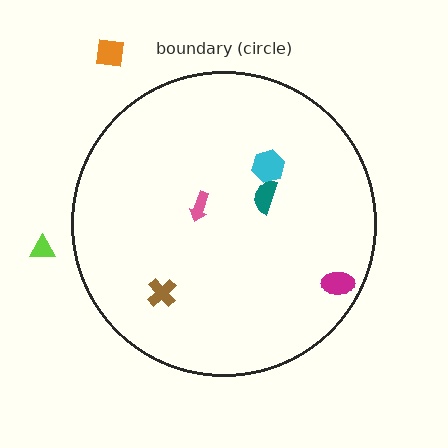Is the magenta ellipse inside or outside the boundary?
Inside.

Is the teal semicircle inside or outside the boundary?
Inside.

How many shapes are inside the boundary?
5 inside, 2 outside.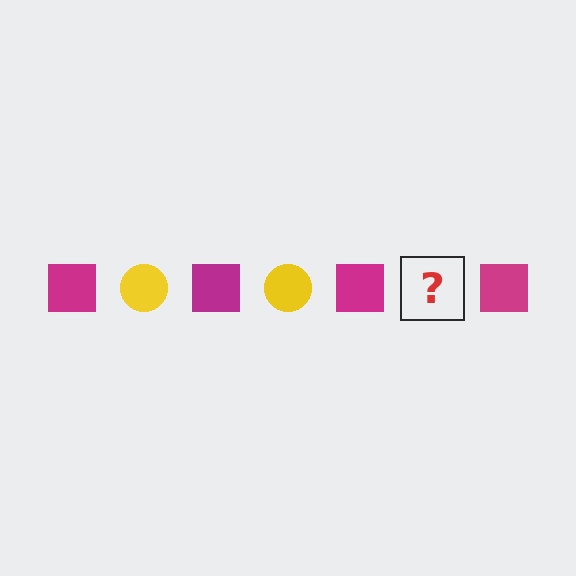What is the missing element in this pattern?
The missing element is a yellow circle.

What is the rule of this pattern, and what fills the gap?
The rule is that the pattern alternates between magenta square and yellow circle. The gap should be filled with a yellow circle.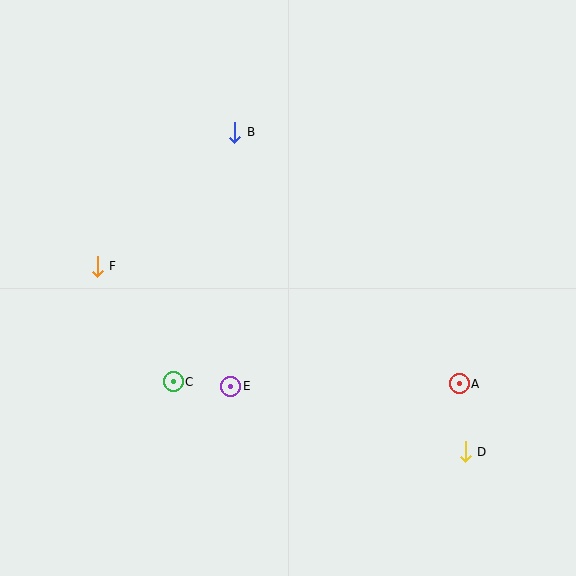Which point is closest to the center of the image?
Point E at (231, 386) is closest to the center.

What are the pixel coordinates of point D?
Point D is at (465, 452).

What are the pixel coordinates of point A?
Point A is at (459, 384).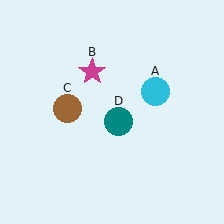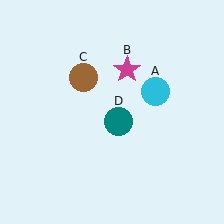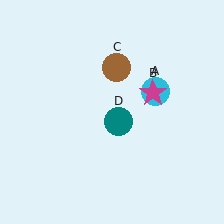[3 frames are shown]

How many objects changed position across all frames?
2 objects changed position: magenta star (object B), brown circle (object C).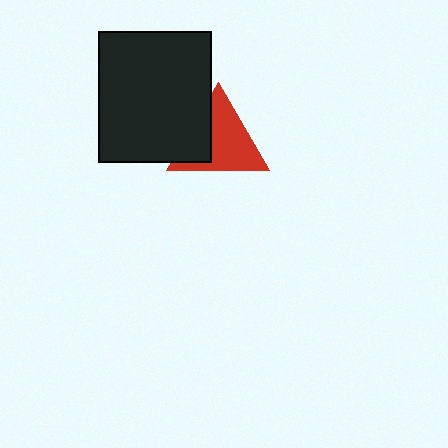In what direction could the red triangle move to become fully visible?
The red triangle could move right. That would shift it out from behind the black rectangle entirely.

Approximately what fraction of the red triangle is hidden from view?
Roughly 31% of the red triangle is hidden behind the black rectangle.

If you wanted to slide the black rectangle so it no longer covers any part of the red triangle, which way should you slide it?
Slide it left — that is the most direct way to separate the two shapes.